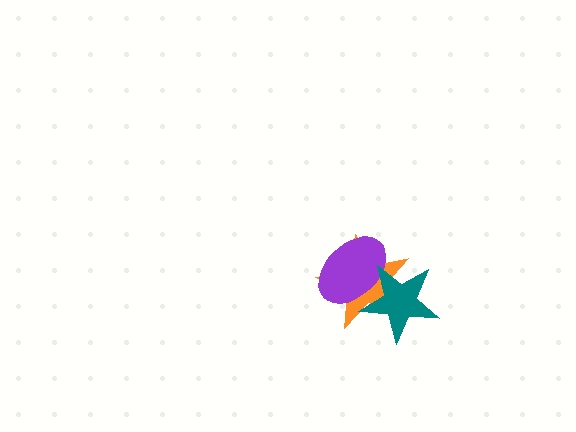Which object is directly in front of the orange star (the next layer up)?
The purple ellipse is directly in front of the orange star.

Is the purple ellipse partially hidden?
Yes, it is partially covered by another shape.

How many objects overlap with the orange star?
2 objects overlap with the orange star.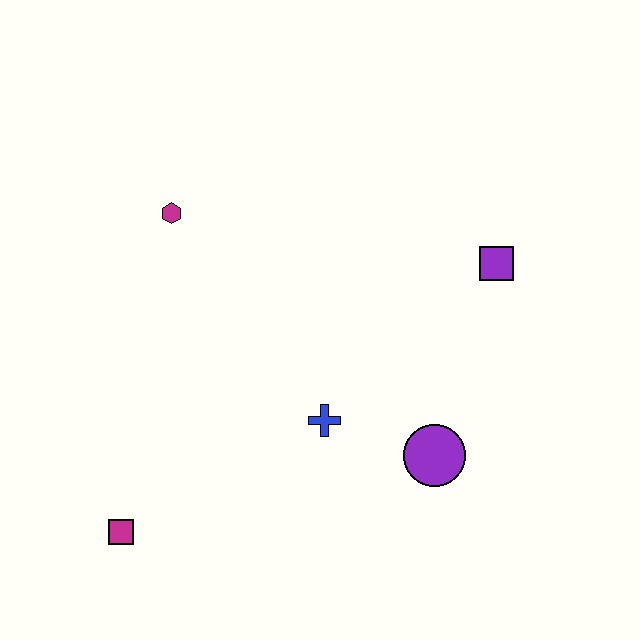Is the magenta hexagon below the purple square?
No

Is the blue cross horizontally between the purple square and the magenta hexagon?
Yes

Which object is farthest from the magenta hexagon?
The purple circle is farthest from the magenta hexagon.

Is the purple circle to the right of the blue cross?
Yes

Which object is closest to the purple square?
The purple circle is closest to the purple square.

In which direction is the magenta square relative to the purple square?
The magenta square is to the left of the purple square.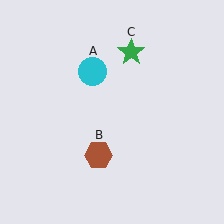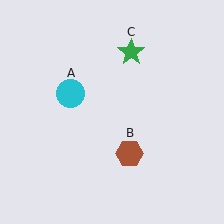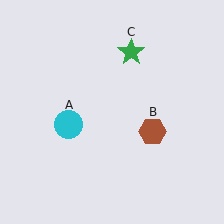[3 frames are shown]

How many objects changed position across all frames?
2 objects changed position: cyan circle (object A), brown hexagon (object B).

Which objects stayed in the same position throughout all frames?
Green star (object C) remained stationary.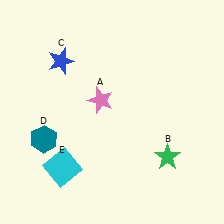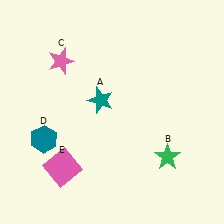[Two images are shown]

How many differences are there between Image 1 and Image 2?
There are 3 differences between the two images.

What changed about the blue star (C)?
In Image 1, C is blue. In Image 2, it changed to pink.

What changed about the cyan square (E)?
In Image 1, E is cyan. In Image 2, it changed to pink.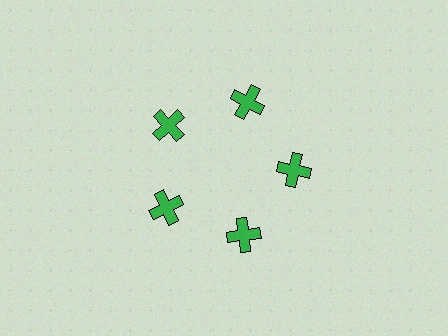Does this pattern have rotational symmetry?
Yes, this pattern has 5-fold rotational symmetry. It looks the same after rotating 72 degrees around the center.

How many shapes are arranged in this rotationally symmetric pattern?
There are 5 shapes, arranged in 5 groups of 1.